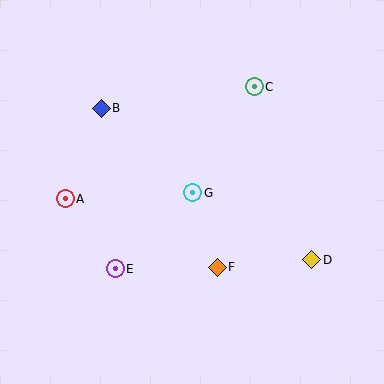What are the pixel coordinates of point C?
Point C is at (254, 87).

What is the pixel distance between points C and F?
The distance between C and F is 184 pixels.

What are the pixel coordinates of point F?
Point F is at (217, 267).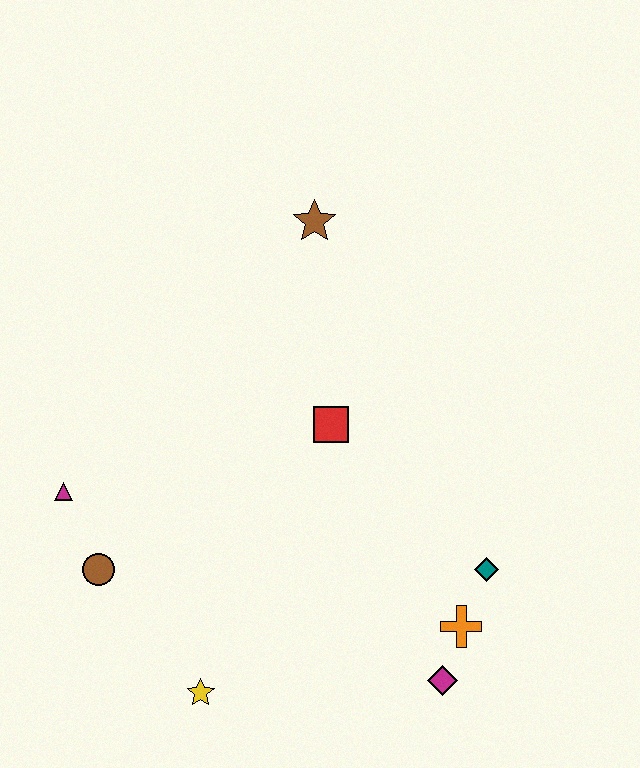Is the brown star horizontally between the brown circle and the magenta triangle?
No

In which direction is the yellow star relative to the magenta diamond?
The yellow star is to the left of the magenta diamond.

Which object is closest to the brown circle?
The magenta triangle is closest to the brown circle.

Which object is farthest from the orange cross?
The brown star is farthest from the orange cross.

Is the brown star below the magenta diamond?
No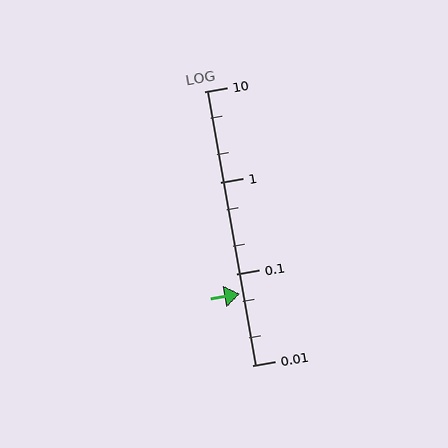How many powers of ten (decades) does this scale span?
The scale spans 3 decades, from 0.01 to 10.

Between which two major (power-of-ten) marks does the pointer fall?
The pointer is between 0.01 and 0.1.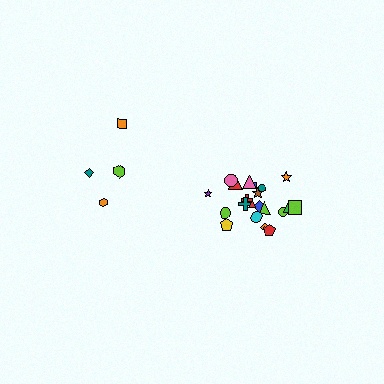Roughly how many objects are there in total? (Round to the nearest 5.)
Roughly 25 objects in total.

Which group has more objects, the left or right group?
The right group.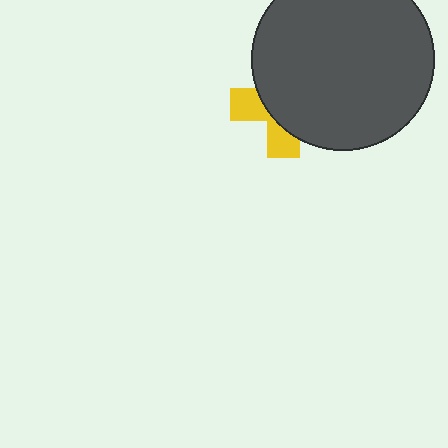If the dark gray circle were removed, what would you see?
You would see the complete yellow cross.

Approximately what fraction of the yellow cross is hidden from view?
Roughly 66% of the yellow cross is hidden behind the dark gray circle.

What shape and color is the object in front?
The object in front is a dark gray circle.